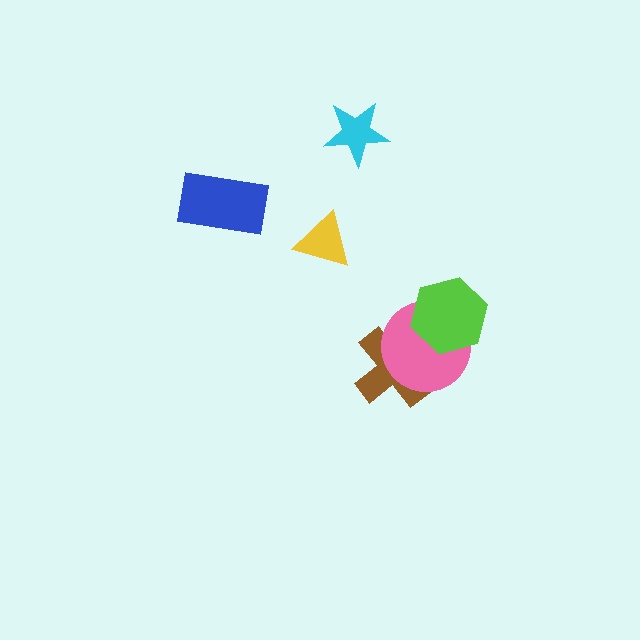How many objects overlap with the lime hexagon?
1 object overlaps with the lime hexagon.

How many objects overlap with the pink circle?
2 objects overlap with the pink circle.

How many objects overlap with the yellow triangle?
0 objects overlap with the yellow triangle.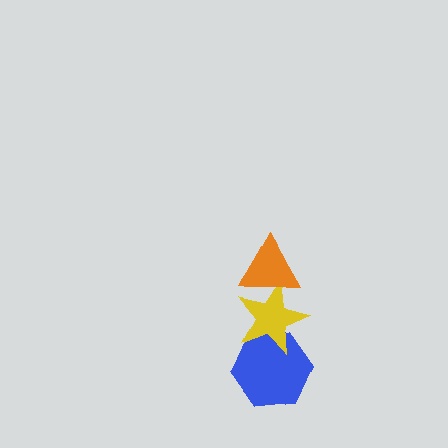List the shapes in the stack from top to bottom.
From top to bottom: the orange triangle, the yellow star, the blue hexagon.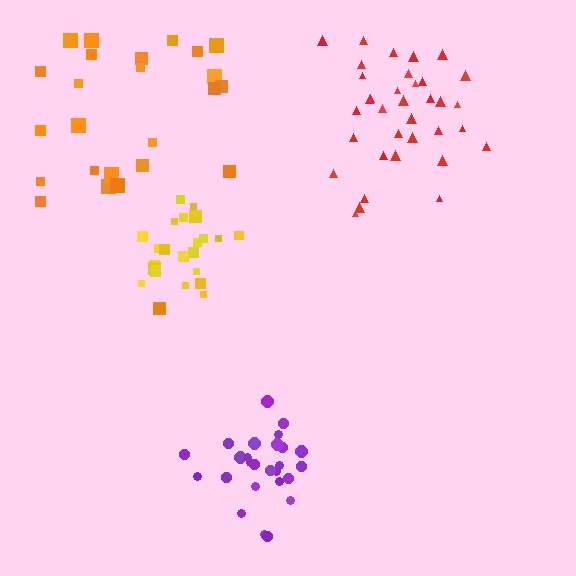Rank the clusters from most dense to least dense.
yellow, purple, red, orange.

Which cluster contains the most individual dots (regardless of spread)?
Red (35).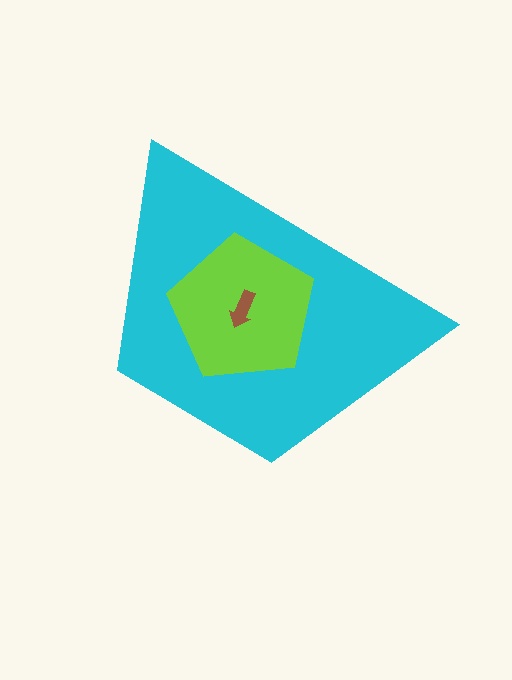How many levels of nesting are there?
3.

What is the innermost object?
The brown arrow.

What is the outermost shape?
The cyan trapezoid.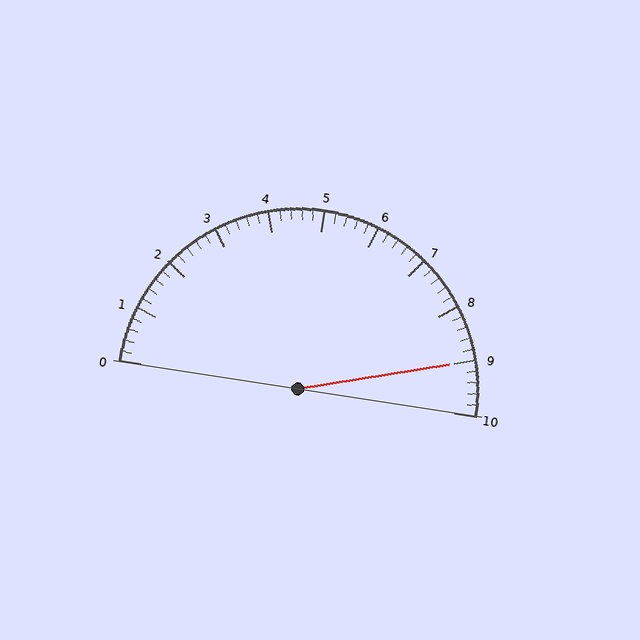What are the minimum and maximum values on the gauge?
The gauge ranges from 0 to 10.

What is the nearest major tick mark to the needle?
The nearest major tick mark is 9.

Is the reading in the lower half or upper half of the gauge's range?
The reading is in the upper half of the range (0 to 10).